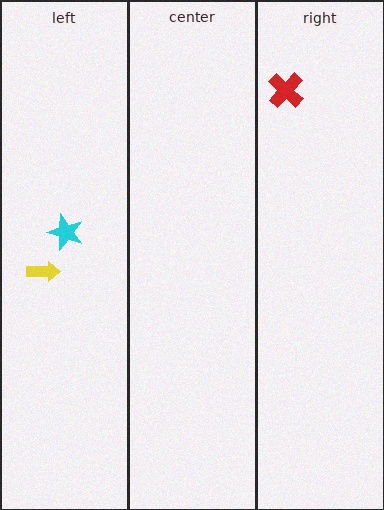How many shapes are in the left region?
2.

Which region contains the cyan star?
The left region.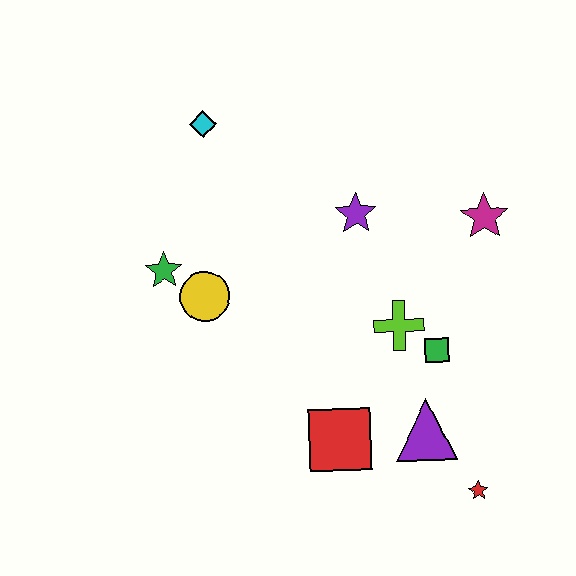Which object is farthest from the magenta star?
The green star is farthest from the magenta star.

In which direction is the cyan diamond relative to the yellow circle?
The cyan diamond is above the yellow circle.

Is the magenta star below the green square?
No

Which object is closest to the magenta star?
The purple star is closest to the magenta star.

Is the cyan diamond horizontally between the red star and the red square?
No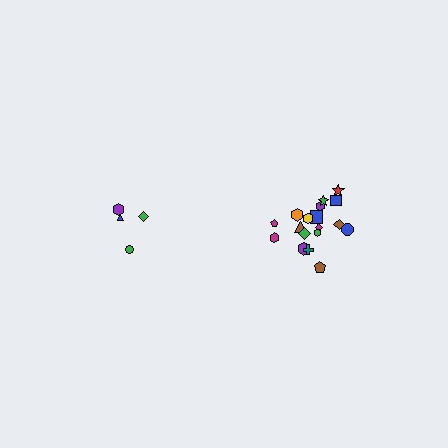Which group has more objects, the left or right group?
The right group.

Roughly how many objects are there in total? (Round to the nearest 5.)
Roughly 20 objects in total.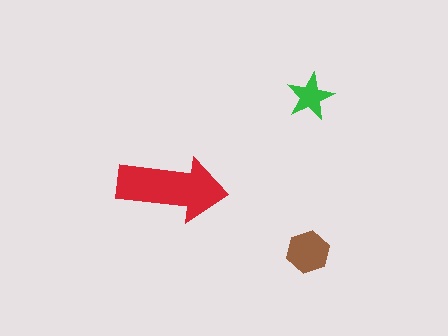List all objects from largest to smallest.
The red arrow, the brown hexagon, the green star.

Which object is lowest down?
The brown hexagon is bottommost.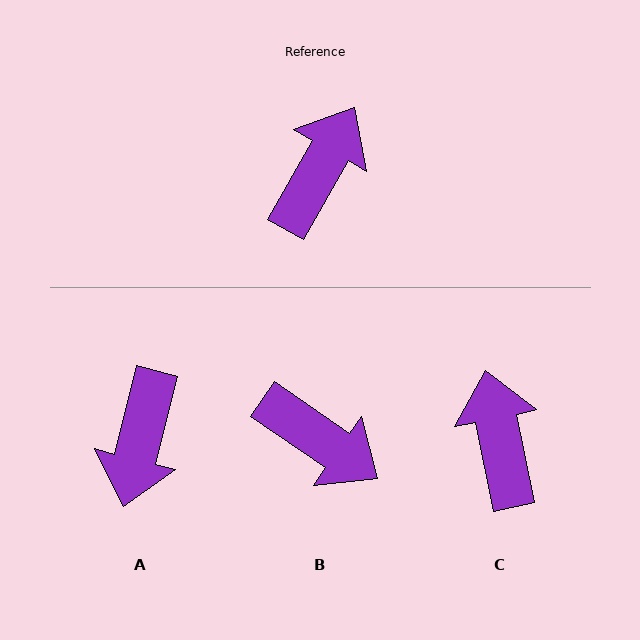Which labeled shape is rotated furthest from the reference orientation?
A, about 165 degrees away.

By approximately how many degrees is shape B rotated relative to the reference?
Approximately 95 degrees clockwise.